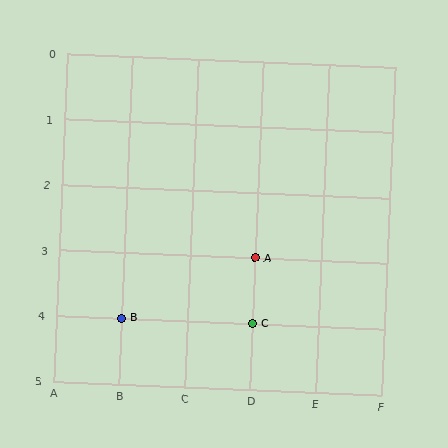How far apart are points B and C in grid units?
Points B and C are 2 columns apart.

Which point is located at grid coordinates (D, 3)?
Point A is at (D, 3).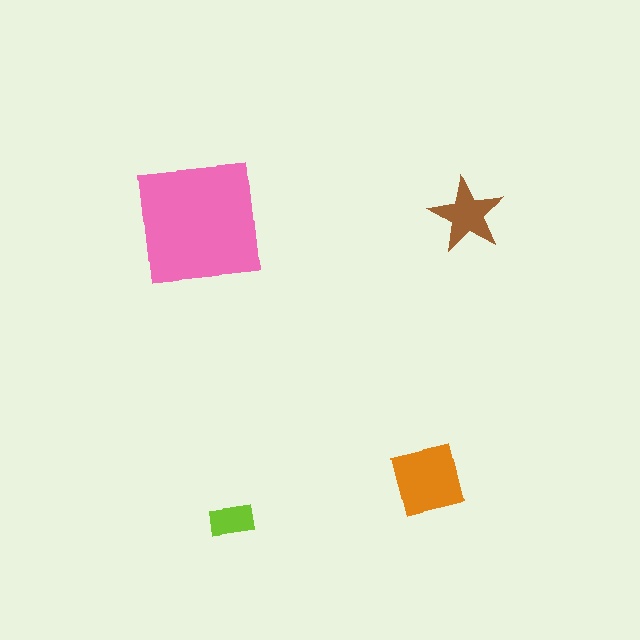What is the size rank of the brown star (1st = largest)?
3rd.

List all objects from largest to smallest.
The pink square, the orange square, the brown star, the lime rectangle.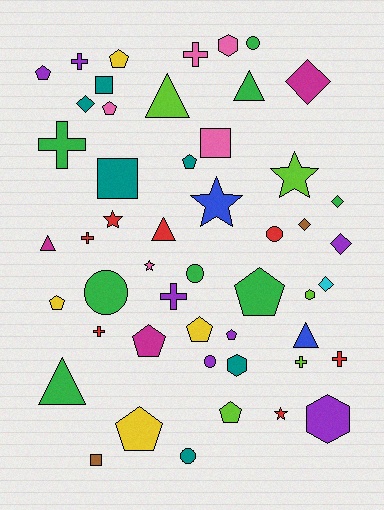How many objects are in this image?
There are 50 objects.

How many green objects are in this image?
There are 8 green objects.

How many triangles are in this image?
There are 6 triangles.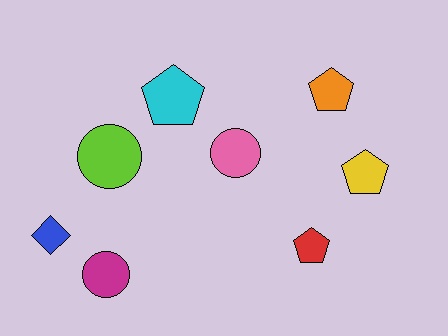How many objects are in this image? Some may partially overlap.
There are 8 objects.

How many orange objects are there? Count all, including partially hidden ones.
There is 1 orange object.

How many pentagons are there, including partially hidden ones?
There are 4 pentagons.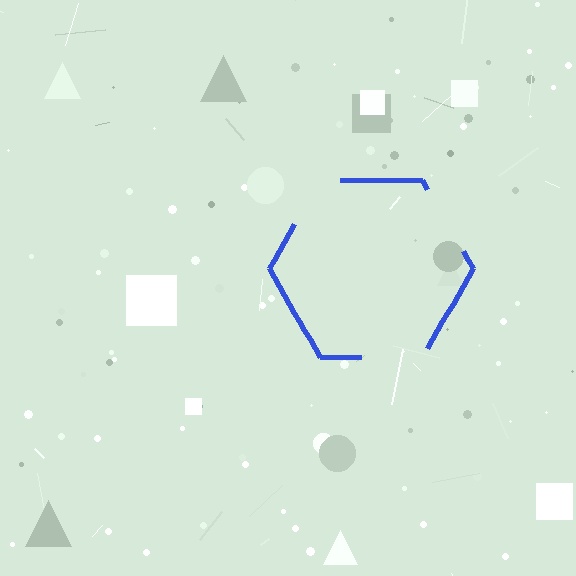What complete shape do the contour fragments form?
The contour fragments form a hexagon.